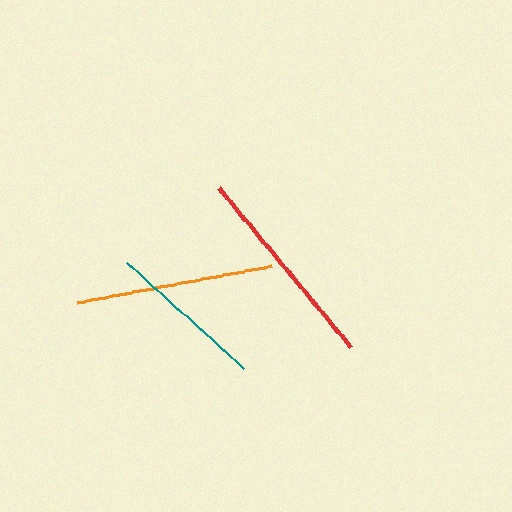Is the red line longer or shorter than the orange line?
The red line is longer than the orange line.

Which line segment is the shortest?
The teal line is the shortest at approximately 159 pixels.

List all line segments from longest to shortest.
From longest to shortest: red, orange, teal.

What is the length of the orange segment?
The orange segment is approximately 198 pixels long.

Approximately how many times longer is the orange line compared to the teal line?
The orange line is approximately 1.2 times the length of the teal line.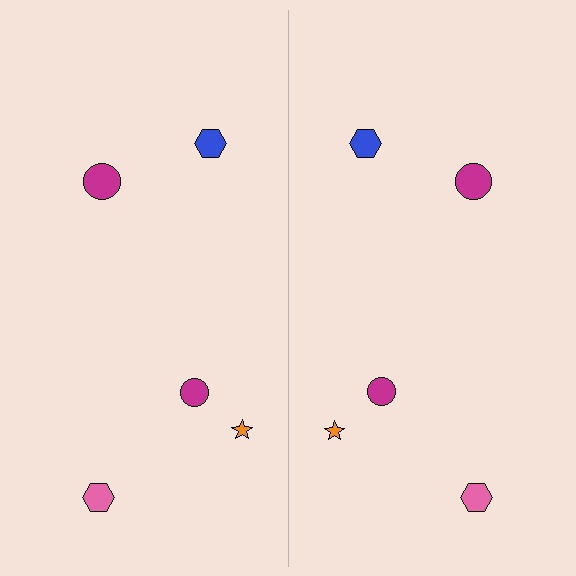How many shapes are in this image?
There are 10 shapes in this image.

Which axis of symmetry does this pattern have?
The pattern has a vertical axis of symmetry running through the center of the image.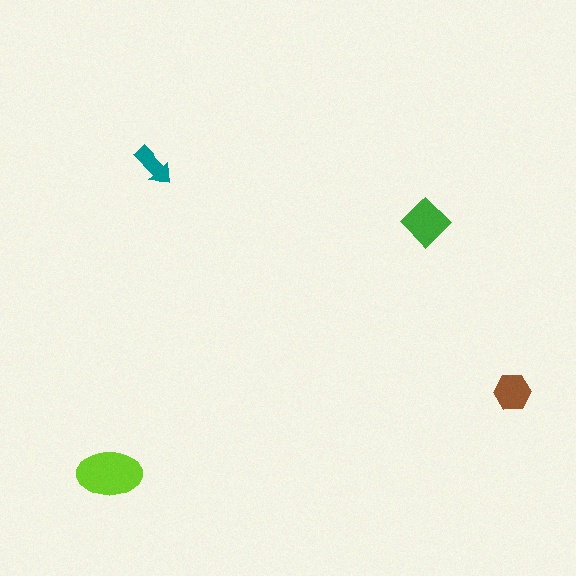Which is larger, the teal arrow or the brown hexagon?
The brown hexagon.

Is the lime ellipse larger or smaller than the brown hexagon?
Larger.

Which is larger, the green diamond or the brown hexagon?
The green diamond.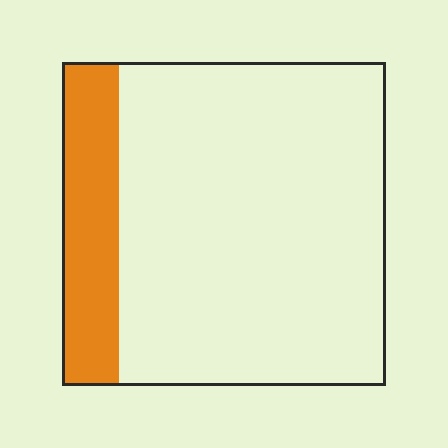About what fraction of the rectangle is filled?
About one sixth (1/6).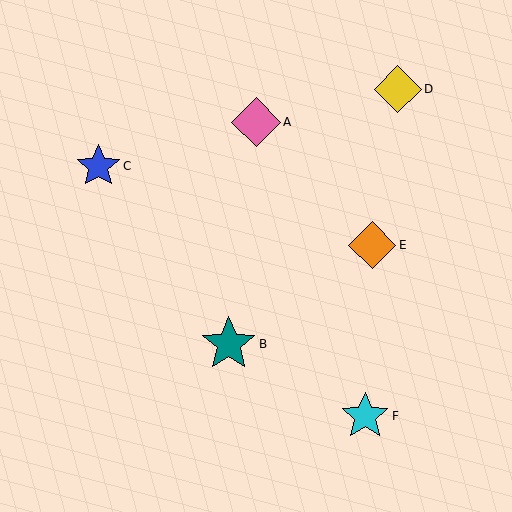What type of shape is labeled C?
Shape C is a blue star.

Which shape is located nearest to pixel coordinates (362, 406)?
The cyan star (labeled F) at (365, 416) is nearest to that location.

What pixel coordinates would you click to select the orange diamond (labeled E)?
Click at (372, 245) to select the orange diamond E.